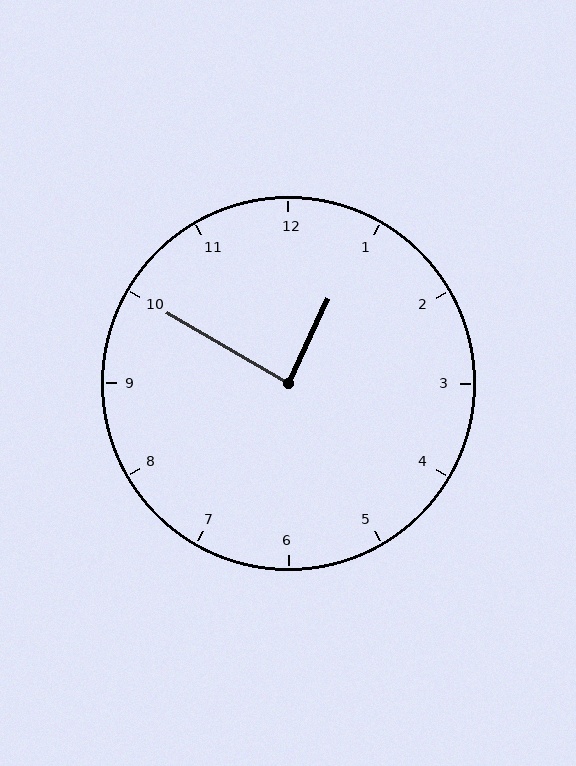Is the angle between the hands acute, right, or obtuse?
It is right.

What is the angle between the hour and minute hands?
Approximately 85 degrees.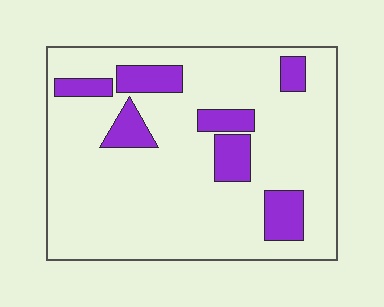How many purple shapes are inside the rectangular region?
7.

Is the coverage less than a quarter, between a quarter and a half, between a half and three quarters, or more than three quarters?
Less than a quarter.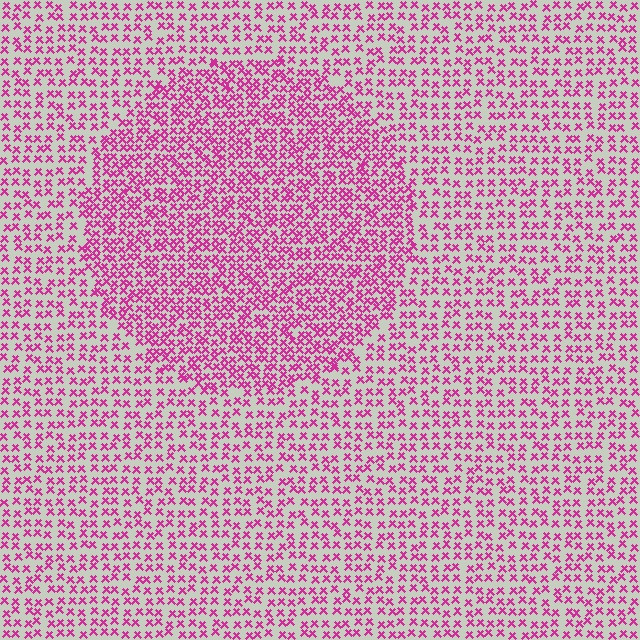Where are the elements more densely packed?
The elements are more densely packed inside the circle boundary.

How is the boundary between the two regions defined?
The boundary is defined by a change in element density (approximately 1.7x ratio). All elements are the same color, size, and shape.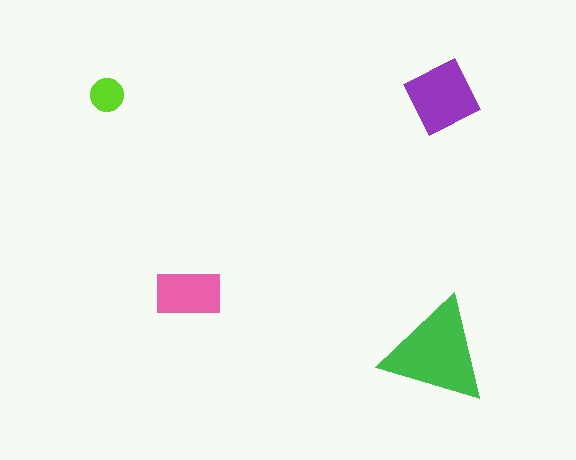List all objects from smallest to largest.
The lime circle, the pink rectangle, the purple square, the green triangle.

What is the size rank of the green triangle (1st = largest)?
1st.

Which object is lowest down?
The green triangle is bottommost.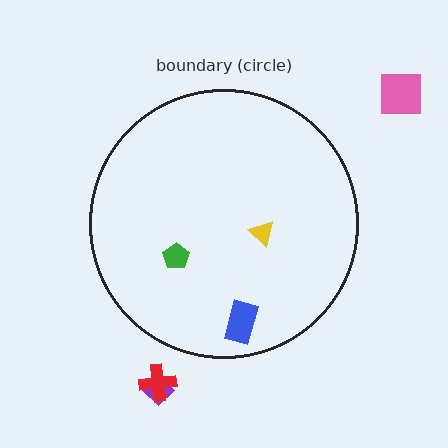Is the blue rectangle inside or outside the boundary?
Inside.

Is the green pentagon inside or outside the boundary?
Inside.